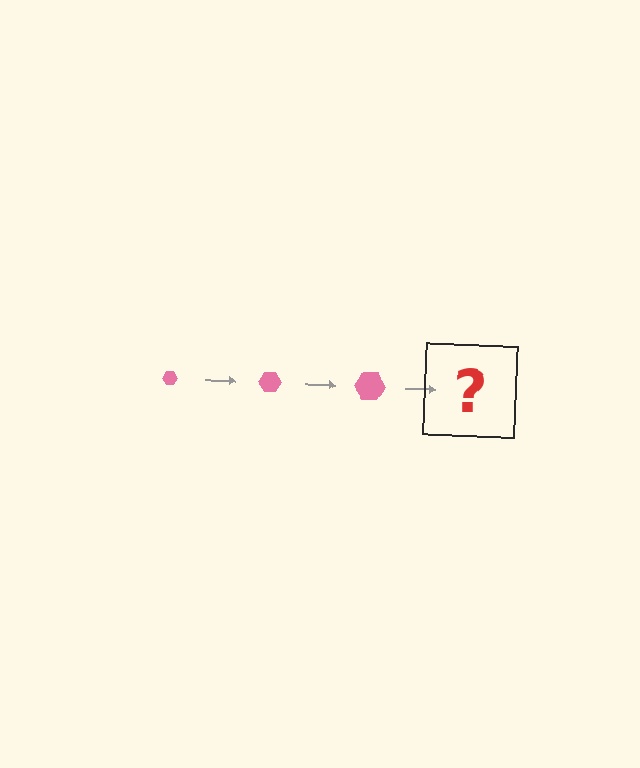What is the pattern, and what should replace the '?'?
The pattern is that the hexagon gets progressively larger each step. The '?' should be a pink hexagon, larger than the previous one.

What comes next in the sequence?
The next element should be a pink hexagon, larger than the previous one.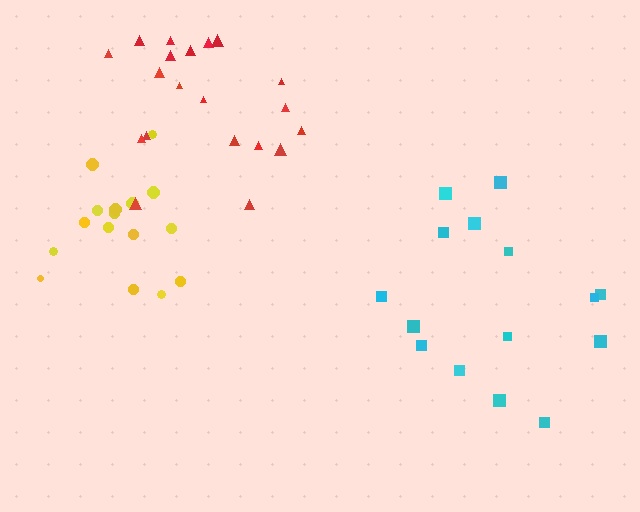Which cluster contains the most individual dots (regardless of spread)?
Red (20).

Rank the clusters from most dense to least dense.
yellow, red, cyan.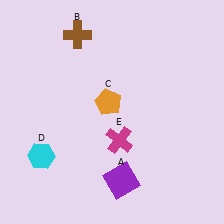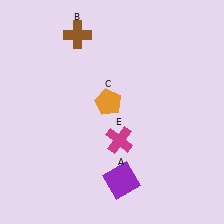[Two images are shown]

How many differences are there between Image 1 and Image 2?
There is 1 difference between the two images.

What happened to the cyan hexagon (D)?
The cyan hexagon (D) was removed in Image 2. It was in the bottom-left area of Image 1.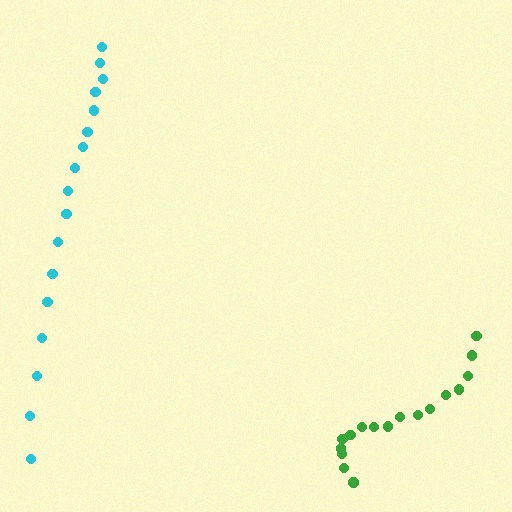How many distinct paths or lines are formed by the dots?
There are 2 distinct paths.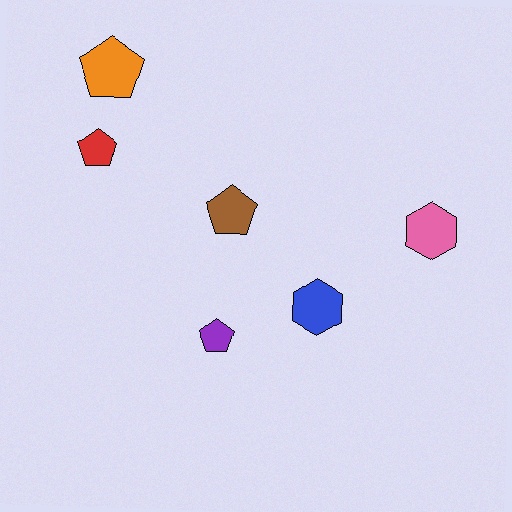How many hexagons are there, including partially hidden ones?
There are 2 hexagons.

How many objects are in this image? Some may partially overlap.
There are 6 objects.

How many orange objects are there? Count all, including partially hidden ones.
There is 1 orange object.